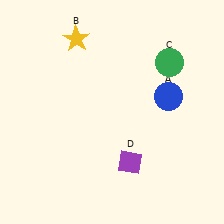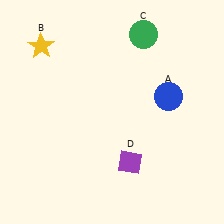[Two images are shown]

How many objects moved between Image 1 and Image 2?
2 objects moved between the two images.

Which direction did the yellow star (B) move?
The yellow star (B) moved left.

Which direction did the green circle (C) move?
The green circle (C) moved up.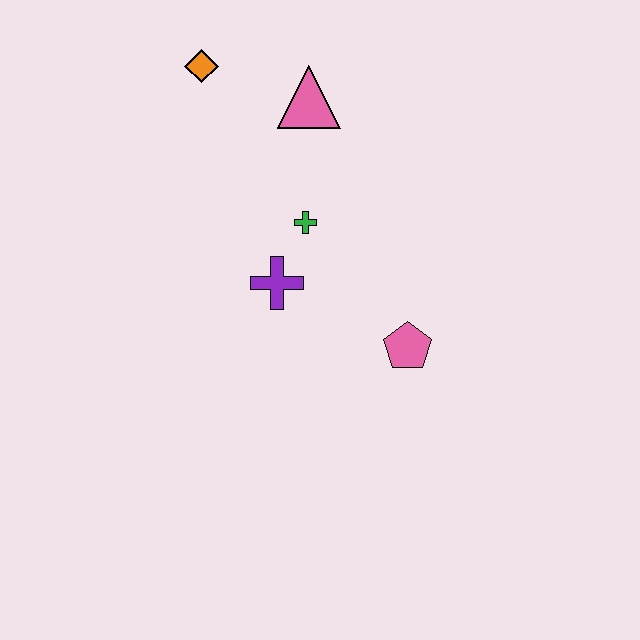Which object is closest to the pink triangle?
The orange diamond is closest to the pink triangle.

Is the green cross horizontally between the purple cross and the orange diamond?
No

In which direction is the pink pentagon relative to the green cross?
The pink pentagon is below the green cross.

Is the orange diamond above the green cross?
Yes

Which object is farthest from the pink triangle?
The pink pentagon is farthest from the pink triangle.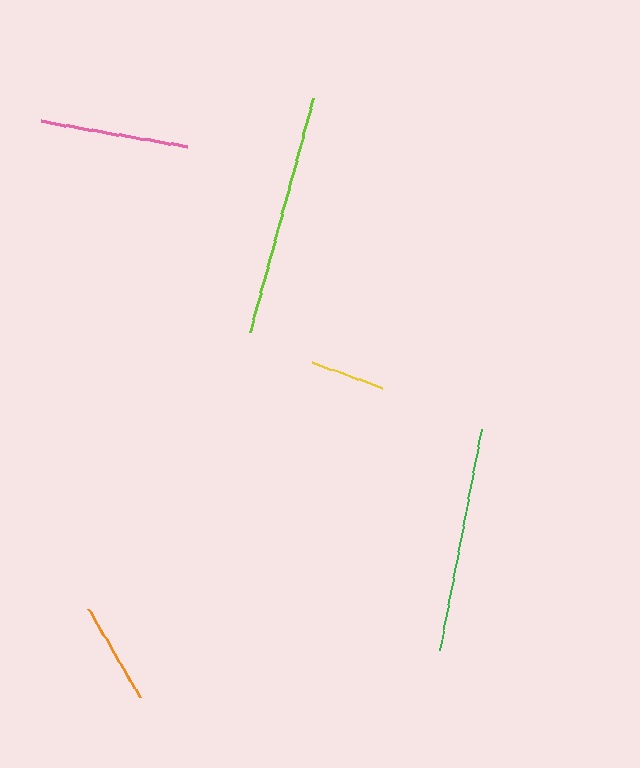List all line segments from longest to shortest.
From longest to shortest: lime, green, pink, orange, yellow.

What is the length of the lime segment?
The lime segment is approximately 242 pixels long.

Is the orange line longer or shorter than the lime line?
The lime line is longer than the orange line.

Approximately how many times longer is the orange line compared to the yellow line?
The orange line is approximately 1.4 times the length of the yellow line.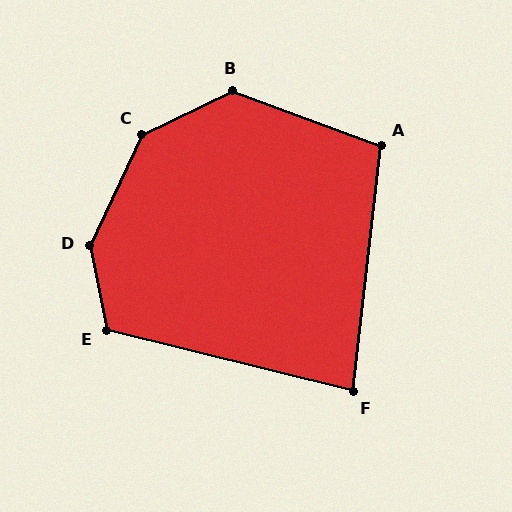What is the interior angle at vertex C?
Approximately 141 degrees (obtuse).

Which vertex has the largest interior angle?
D, at approximately 144 degrees.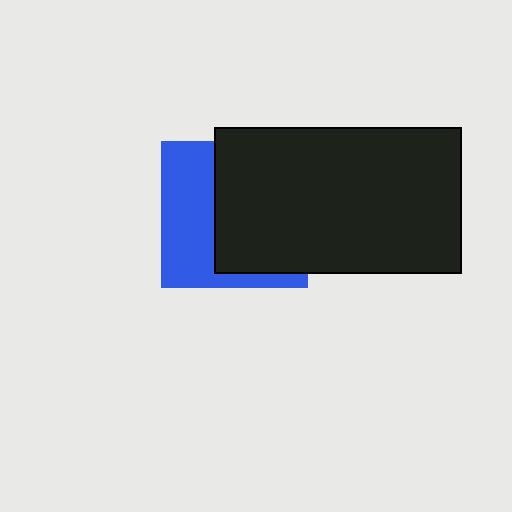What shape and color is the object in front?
The object in front is a black rectangle.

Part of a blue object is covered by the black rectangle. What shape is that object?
It is a square.